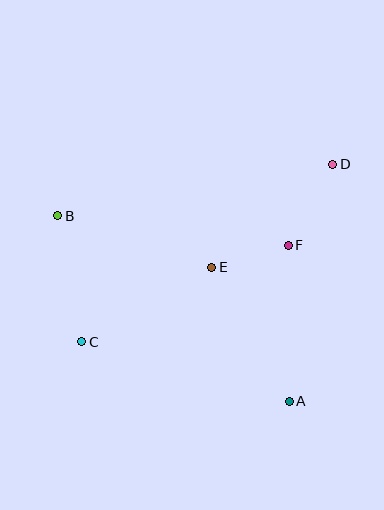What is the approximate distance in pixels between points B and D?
The distance between B and D is approximately 280 pixels.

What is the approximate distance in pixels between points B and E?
The distance between B and E is approximately 162 pixels.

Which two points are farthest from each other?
Points C and D are farthest from each other.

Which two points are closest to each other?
Points E and F are closest to each other.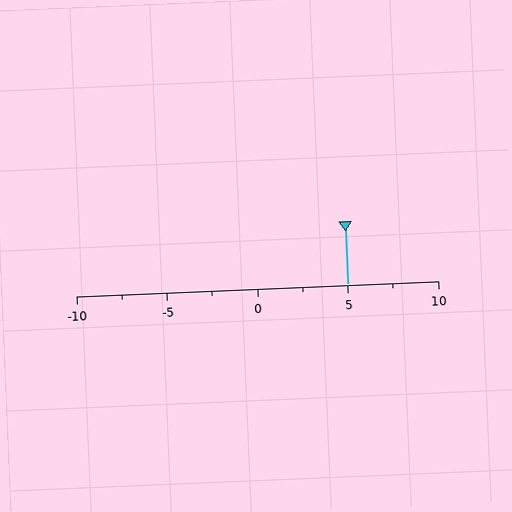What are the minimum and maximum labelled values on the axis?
The axis runs from -10 to 10.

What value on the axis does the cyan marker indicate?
The marker indicates approximately 5.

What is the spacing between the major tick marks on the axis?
The major ticks are spaced 5 apart.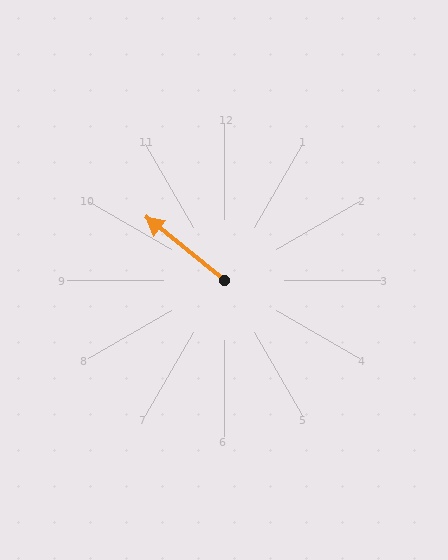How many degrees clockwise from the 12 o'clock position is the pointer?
Approximately 309 degrees.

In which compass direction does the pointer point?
Northwest.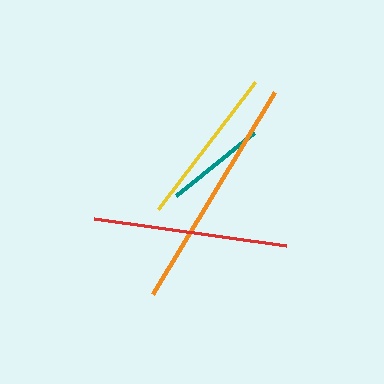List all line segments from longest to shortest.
From longest to shortest: orange, red, yellow, teal.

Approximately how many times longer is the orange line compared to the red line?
The orange line is approximately 1.2 times the length of the red line.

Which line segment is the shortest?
The teal line is the shortest at approximately 101 pixels.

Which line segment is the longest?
The orange line is the longest at approximately 236 pixels.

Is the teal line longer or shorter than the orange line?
The orange line is longer than the teal line.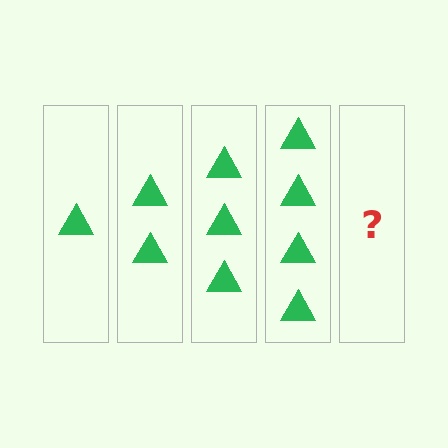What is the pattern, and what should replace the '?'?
The pattern is that each step adds one more triangle. The '?' should be 5 triangles.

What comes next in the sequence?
The next element should be 5 triangles.